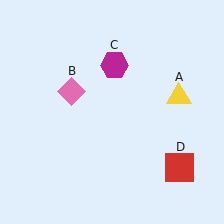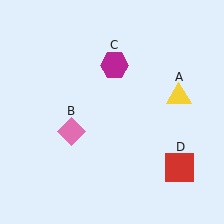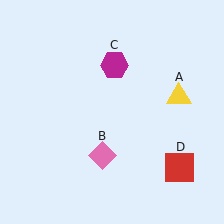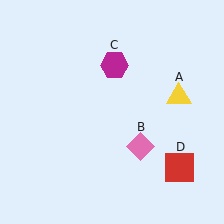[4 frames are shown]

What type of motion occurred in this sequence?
The pink diamond (object B) rotated counterclockwise around the center of the scene.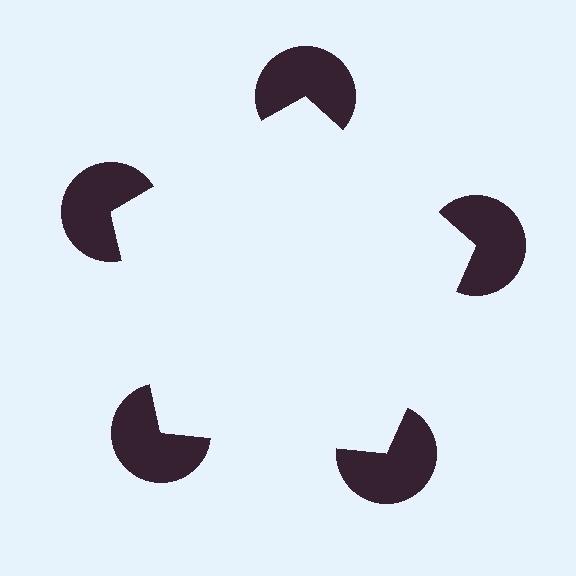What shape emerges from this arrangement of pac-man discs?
An illusory pentagon — its edges are inferred from the aligned wedge cuts in the pac-man discs, not physically drawn.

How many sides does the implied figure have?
5 sides.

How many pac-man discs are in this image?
There are 5 — one at each vertex of the illusory pentagon.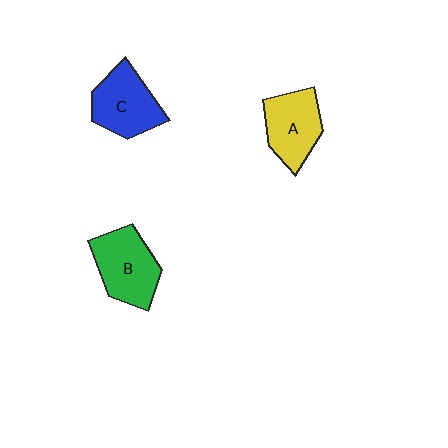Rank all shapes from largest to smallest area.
From largest to smallest: B (green), C (blue), A (yellow).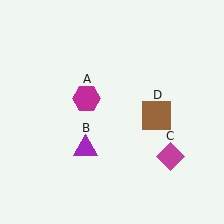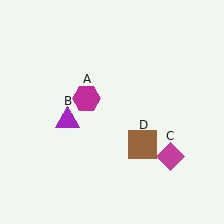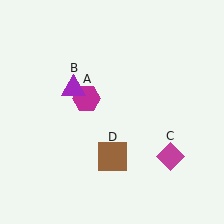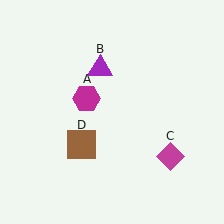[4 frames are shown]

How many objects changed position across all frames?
2 objects changed position: purple triangle (object B), brown square (object D).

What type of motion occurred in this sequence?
The purple triangle (object B), brown square (object D) rotated clockwise around the center of the scene.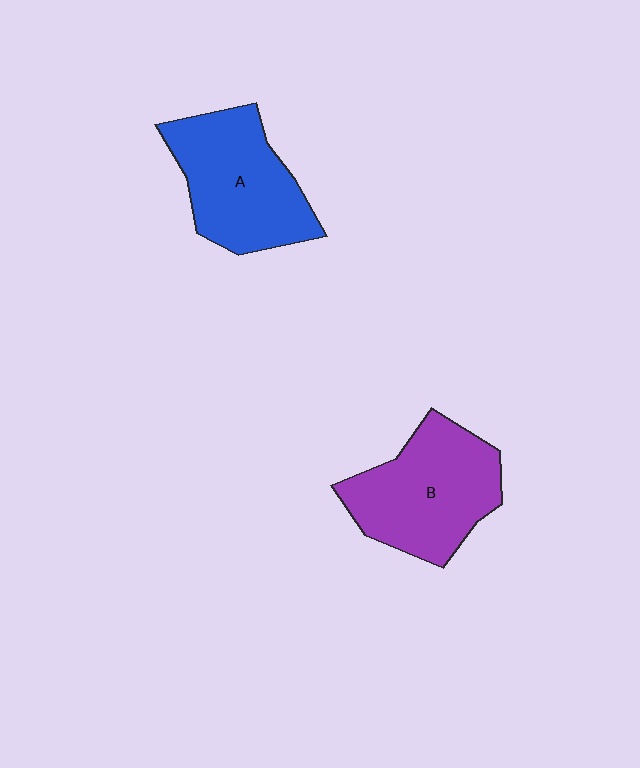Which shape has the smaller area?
Shape A (blue).